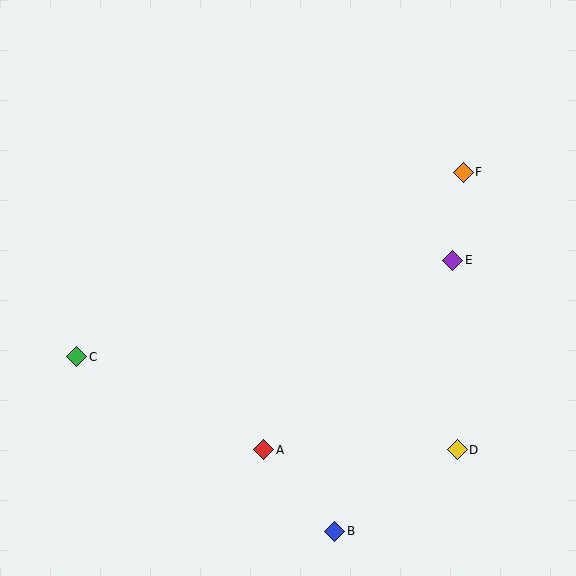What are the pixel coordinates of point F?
Point F is at (463, 172).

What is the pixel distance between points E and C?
The distance between E and C is 388 pixels.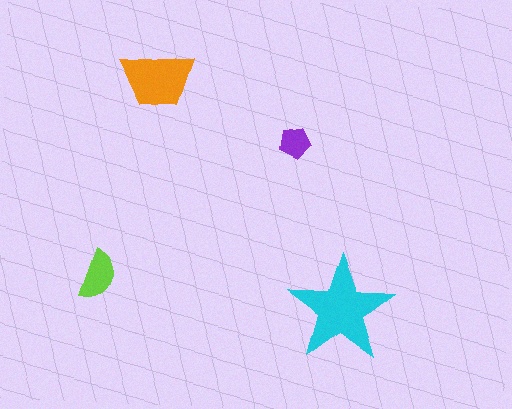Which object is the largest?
The cyan star.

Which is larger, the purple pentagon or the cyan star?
The cyan star.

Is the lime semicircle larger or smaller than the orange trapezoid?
Smaller.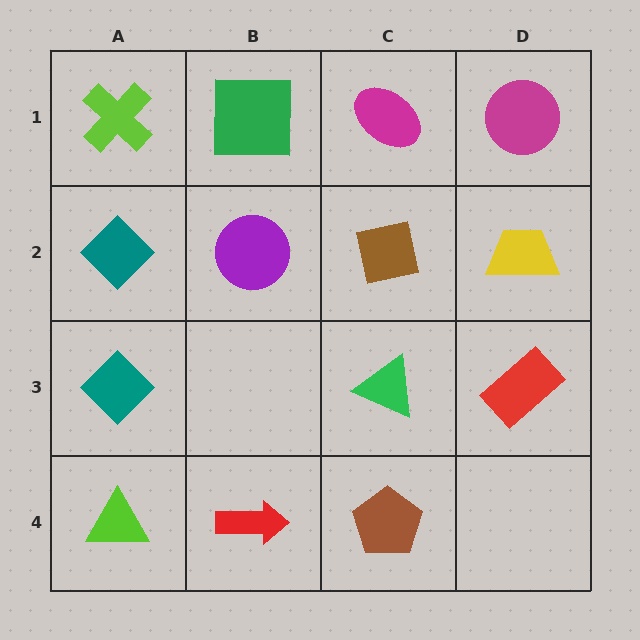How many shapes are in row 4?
3 shapes.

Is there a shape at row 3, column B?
No, that cell is empty.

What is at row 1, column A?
A lime cross.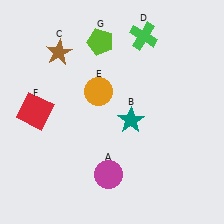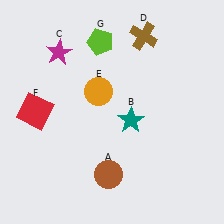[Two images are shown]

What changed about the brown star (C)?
In Image 1, C is brown. In Image 2, it changed to magenta.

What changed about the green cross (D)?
In Image 1, D is green. In Image 2, it changed to brown.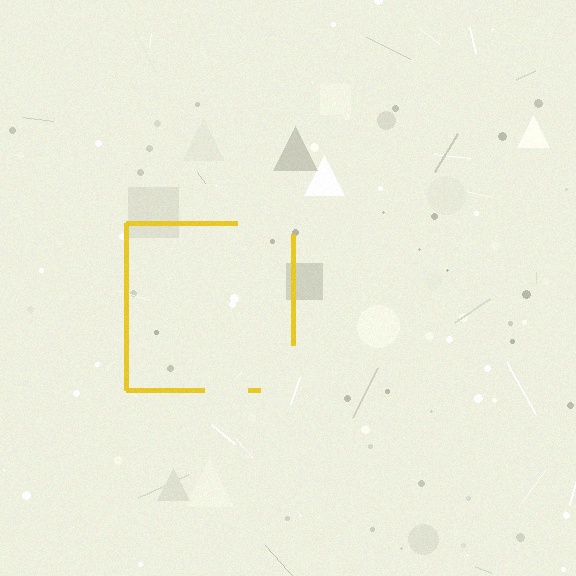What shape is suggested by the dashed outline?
The dashed outline suggests a square.